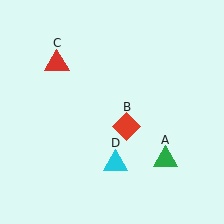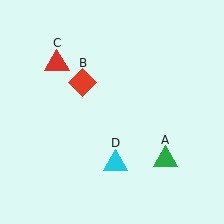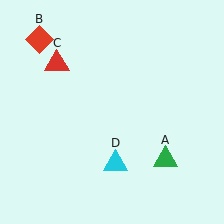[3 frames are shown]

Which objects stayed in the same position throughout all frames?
Green triangle (object A) and red triangle (object C) and cyan triangle (object D) remained stationary.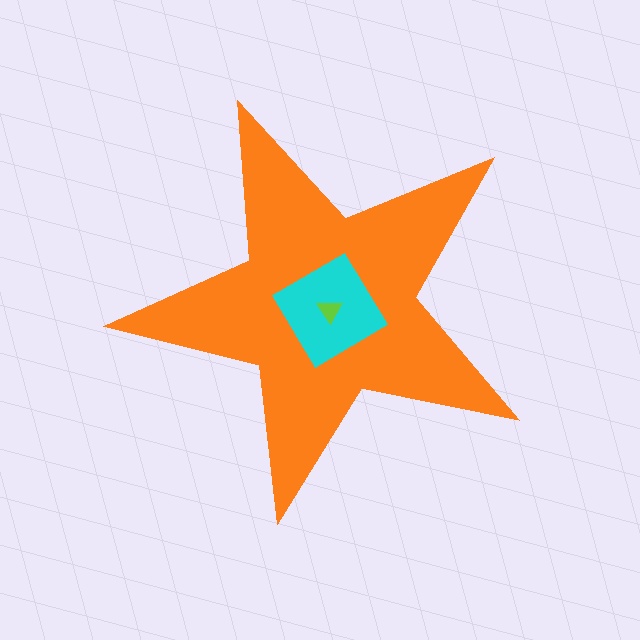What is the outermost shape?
The orange star.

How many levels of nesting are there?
3.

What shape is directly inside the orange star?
The cyan diamond.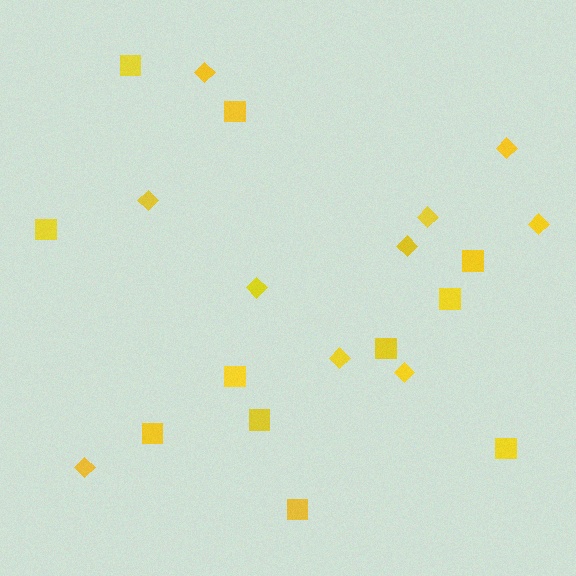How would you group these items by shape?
There are 2 groups: one group of squares (11) and one group of diamonds (10).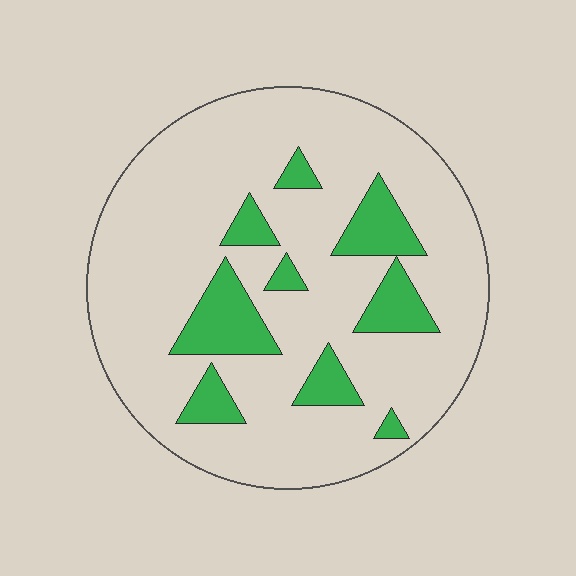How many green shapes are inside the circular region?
9.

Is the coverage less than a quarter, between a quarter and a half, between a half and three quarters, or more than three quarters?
Less than a quarter.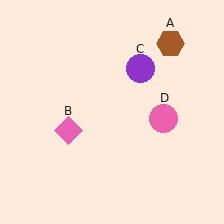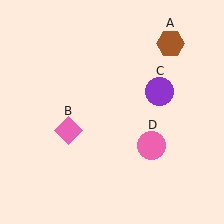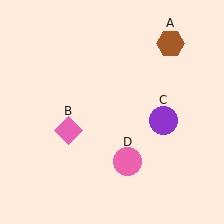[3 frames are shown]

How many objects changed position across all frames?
2 objects changed position: purple circle (object C), pink circle (object D).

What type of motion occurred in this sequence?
The purple circle (object C), pink circle (object D) rotated clockwise around the center of the scene.